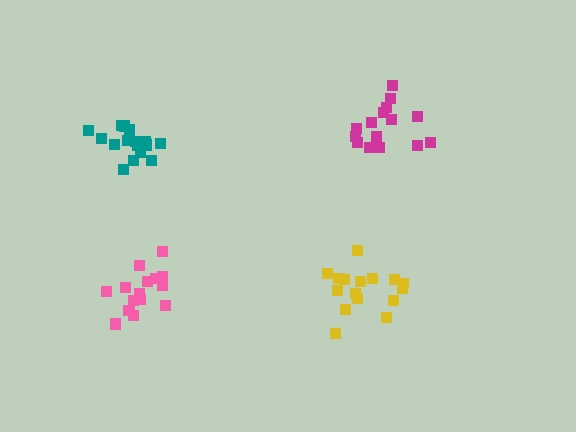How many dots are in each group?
Group 1: 15 dots, Group 2: 15 dots, Group 3: 17 dots, Group 4: 16 dots (63 total).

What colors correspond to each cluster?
The clusters are colored: magenta, pink, teal, yellow.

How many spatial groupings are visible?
There are 4 spatial groupings.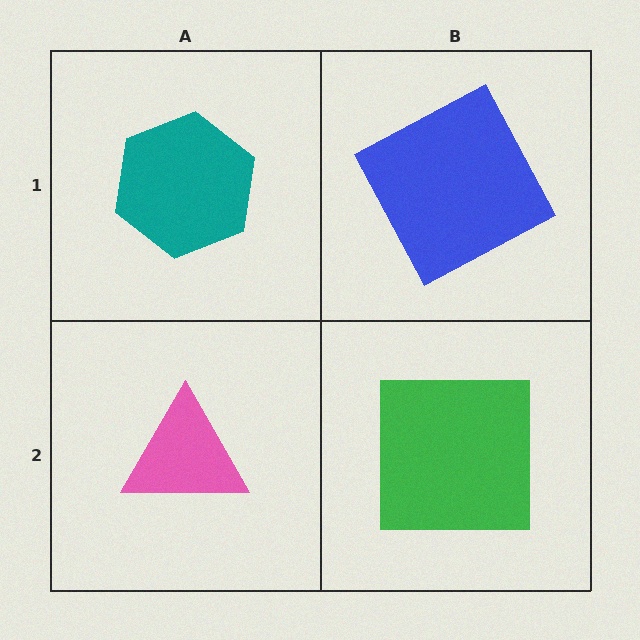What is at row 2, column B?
A green square.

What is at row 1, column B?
A blue square.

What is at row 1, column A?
A teal hexagon.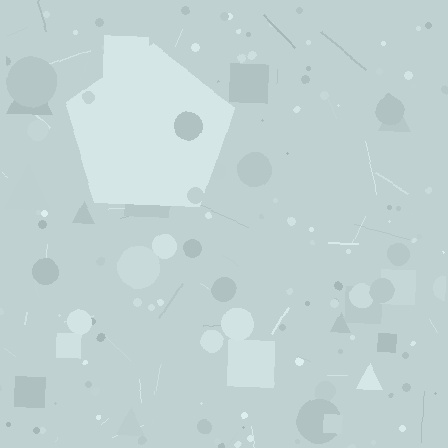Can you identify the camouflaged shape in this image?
The camouflaged shape is a pentagon.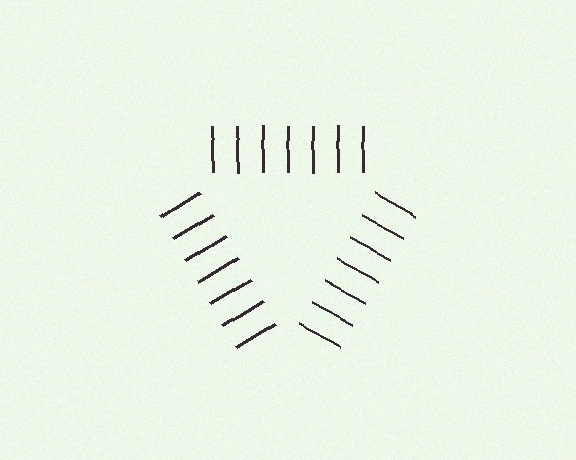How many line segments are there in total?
21 — 7 along each of the 3 edges.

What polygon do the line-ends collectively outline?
An illusory triangle — the line segments terminate on its edges but no continuous stroke is drawn.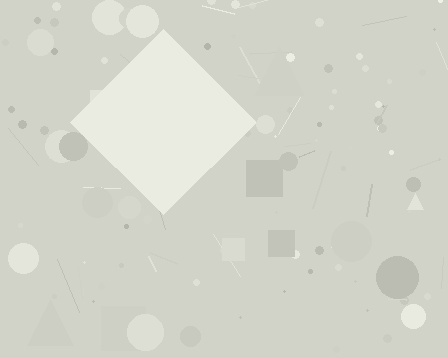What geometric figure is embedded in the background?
A diamond is embedded in the background.